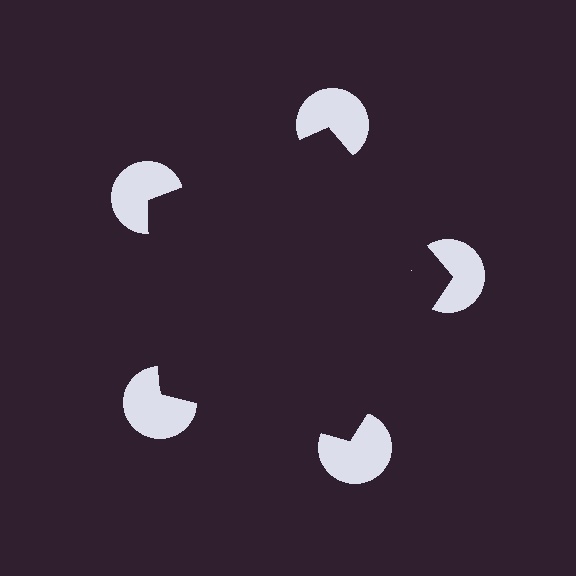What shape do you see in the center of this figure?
An illusory pentagon — its edges are inferred from the aligned wedge cuts in the pac-man discs, not physically drawn.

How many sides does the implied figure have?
5 sides.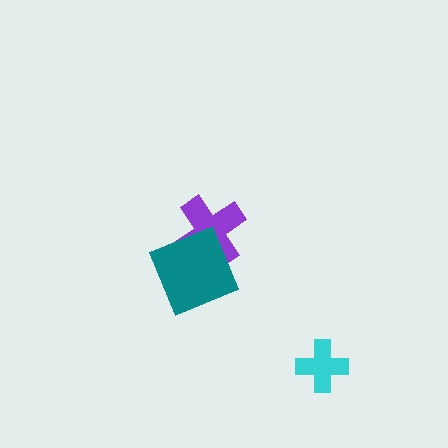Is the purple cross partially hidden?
Yes, it is partially covered by another shape.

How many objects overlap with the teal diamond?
1 object overlaps with the teal diamond.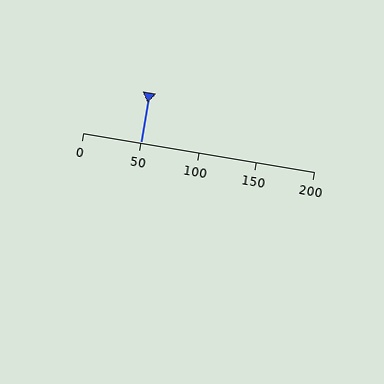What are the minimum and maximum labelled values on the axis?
The axis runs from 0 to 200.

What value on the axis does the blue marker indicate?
The marker indicates approximately 50.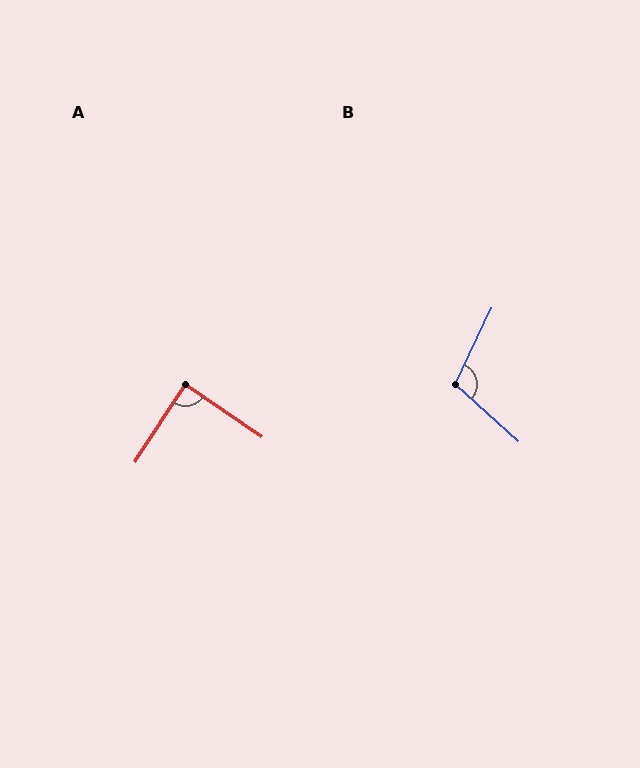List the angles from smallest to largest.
A (89°), B (107°).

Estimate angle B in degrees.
Approximately 107 degrees.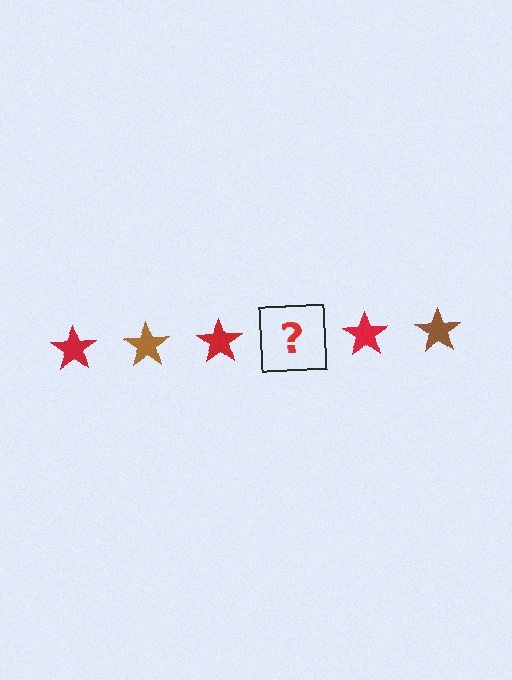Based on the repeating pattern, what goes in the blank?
The blank should be a brown star.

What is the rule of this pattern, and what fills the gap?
The rule is that the pattern cycles through red, brown stars. The gap should be filled with a brown star.